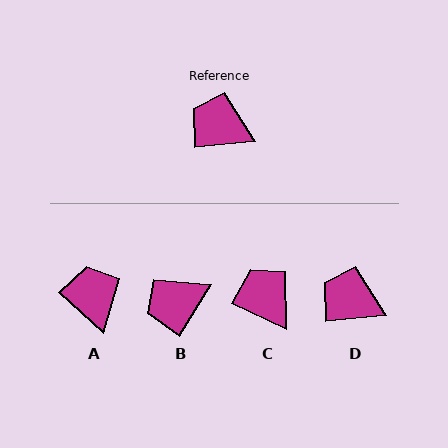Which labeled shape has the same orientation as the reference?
D.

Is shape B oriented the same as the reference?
No, it is off by about 53 degrees.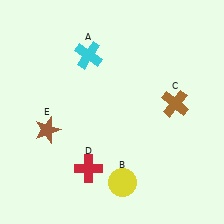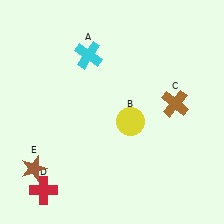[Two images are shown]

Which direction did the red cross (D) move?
The red cross (D) moved left.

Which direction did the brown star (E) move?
The brown star (E) moved down.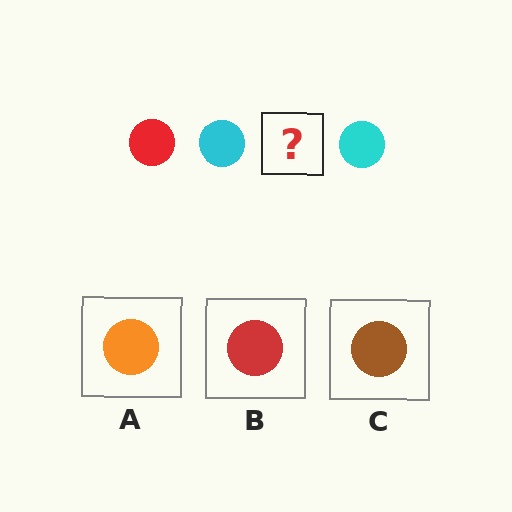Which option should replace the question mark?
Option B.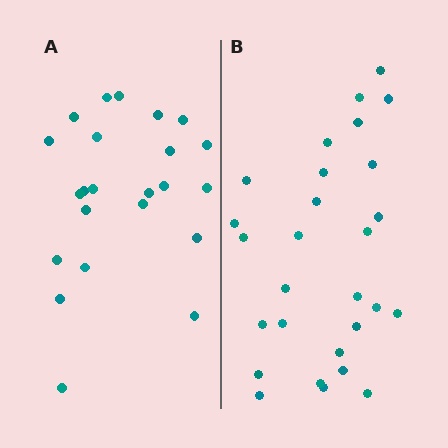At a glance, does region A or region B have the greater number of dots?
Region B (the right region) has more dots.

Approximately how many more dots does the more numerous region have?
Region B has about 5 more dots than region A.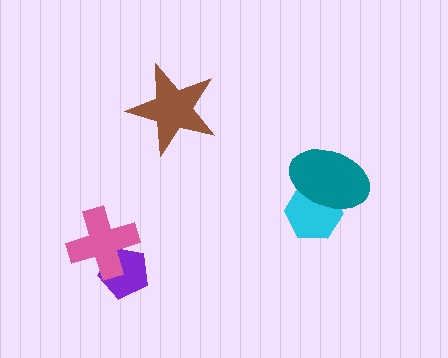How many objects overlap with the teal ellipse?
1 object overlaps with the teal ellipse.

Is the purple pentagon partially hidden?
Yes, it is partially covered by another shape.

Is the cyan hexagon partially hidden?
Yes, it is partially covered by another shape.